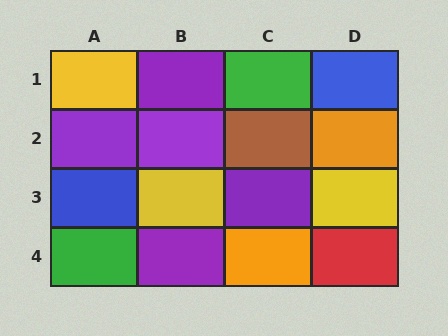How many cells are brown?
1 cell is brown.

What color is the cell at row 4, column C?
Orange.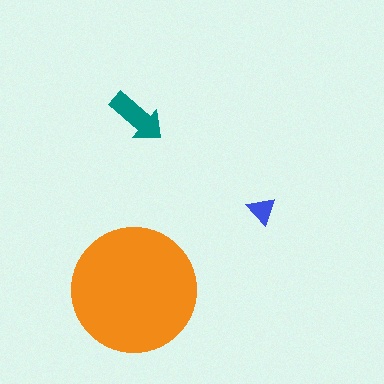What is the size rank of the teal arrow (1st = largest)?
2nd.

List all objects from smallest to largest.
The blue triangle, the teal arrow, the orange circle.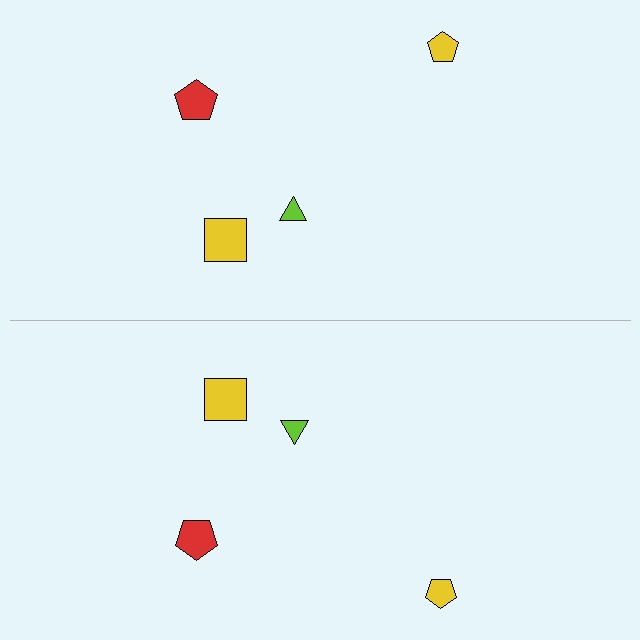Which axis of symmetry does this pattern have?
The pattern has a horizontal axis of symmetry running through the center of the image.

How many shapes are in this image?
There are 8 shapes in this image.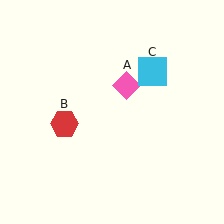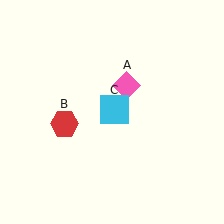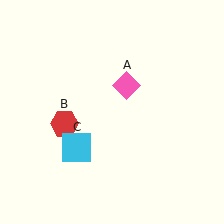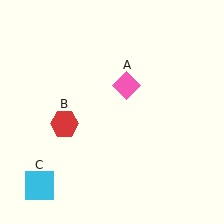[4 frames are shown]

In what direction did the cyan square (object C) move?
The cyan square (object C) moved down and to the left.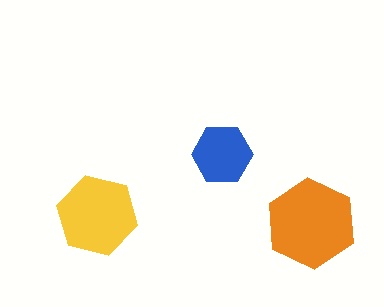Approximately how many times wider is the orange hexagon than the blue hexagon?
About 1.5 times wider.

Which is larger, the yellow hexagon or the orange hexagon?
The orange one.